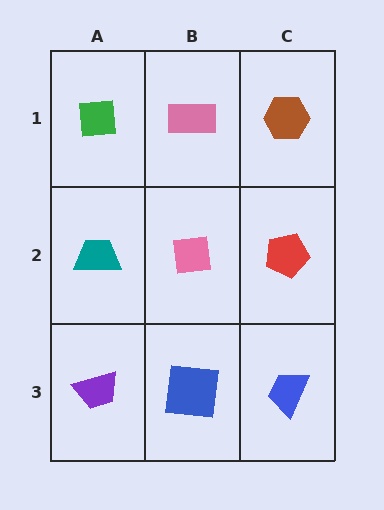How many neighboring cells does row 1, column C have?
2.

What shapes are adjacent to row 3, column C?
A red pentagon (row 2, column C), a blue square (row 3, column B).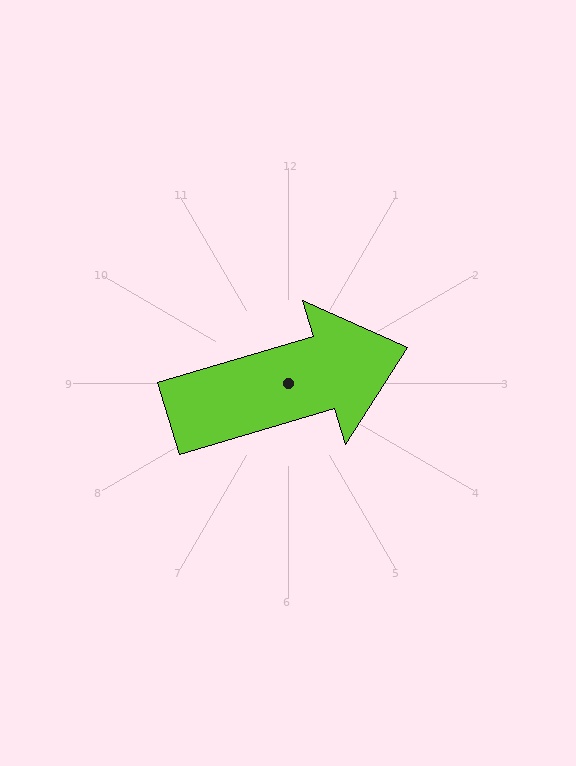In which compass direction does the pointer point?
East.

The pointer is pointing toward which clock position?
Roughly 2 o'clock.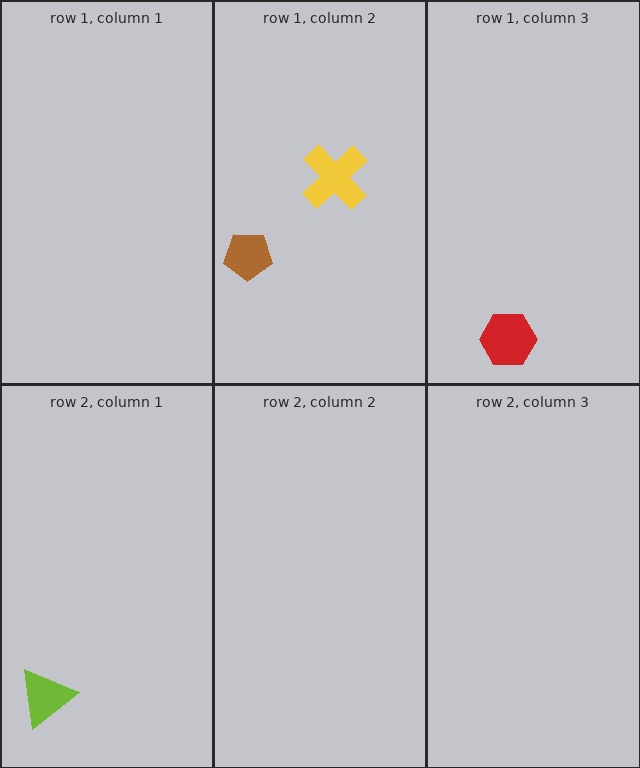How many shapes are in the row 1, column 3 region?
1.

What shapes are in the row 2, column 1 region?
The lime triangle.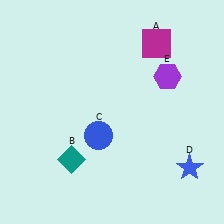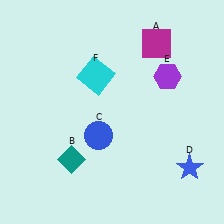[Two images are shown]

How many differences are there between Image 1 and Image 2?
There is 1 difference between the two images.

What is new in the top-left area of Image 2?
A cyan square (F) was added in the top-left area of Image 2.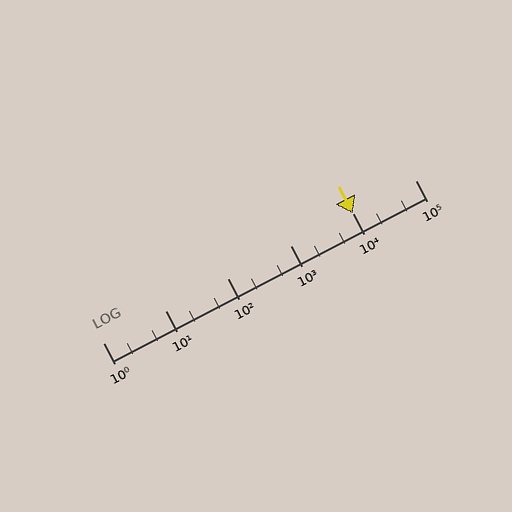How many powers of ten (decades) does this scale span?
The scale spans 5 decades, from 1 to 100000.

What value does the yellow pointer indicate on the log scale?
The pointer indicates approximately 9900.